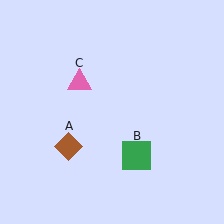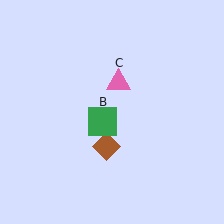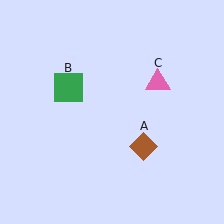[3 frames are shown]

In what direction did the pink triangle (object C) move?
The pink triangle (object C) moved right.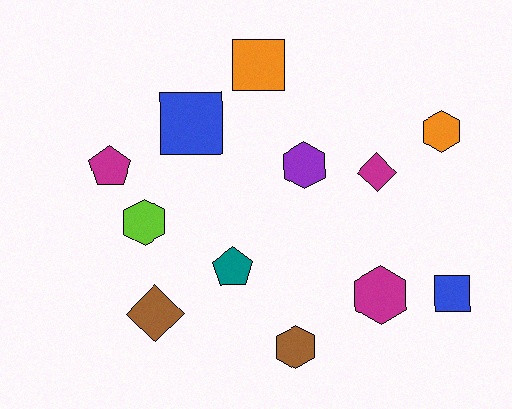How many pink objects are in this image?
There are no pink objects.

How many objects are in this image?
There are 12 objects.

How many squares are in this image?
There are 3 squares.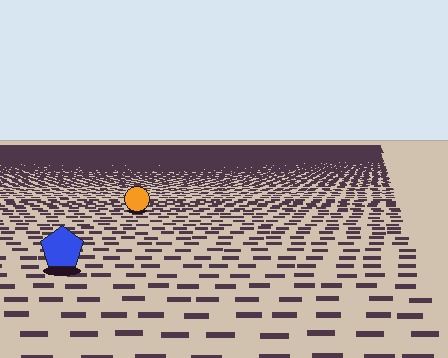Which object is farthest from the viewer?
The orange circle is farthest from the viewer. It appears smaller and the ground texture around it is denser.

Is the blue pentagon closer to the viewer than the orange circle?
Yes. The blue pentagon is closer — you can tell from the texture gradient: the ground texture is coarser near it.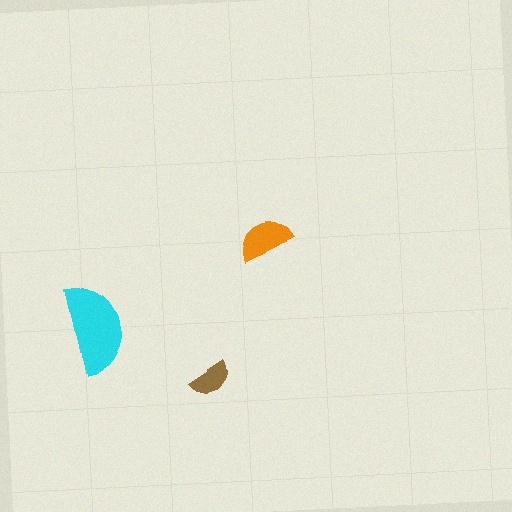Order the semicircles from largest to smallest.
the cyan one, the orange one, the brown one.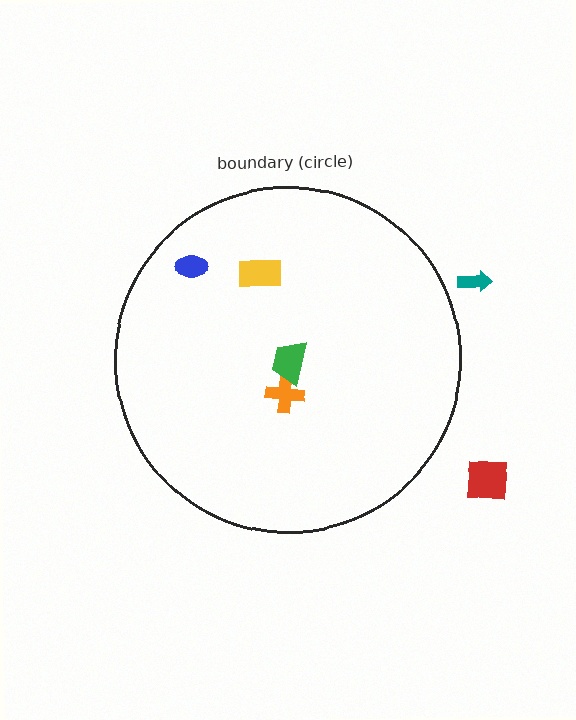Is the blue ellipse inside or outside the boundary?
Inside.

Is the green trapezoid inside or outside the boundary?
Inside.